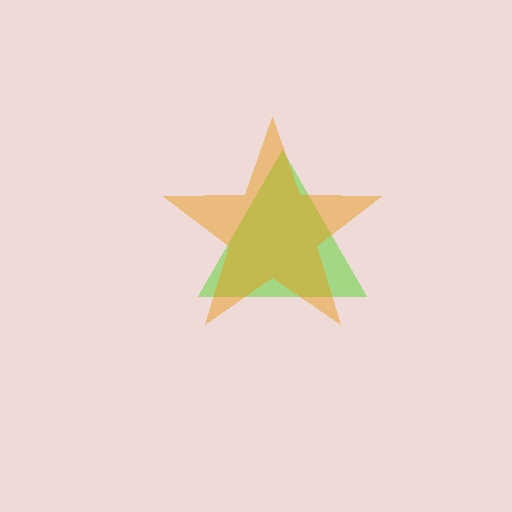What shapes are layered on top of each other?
The layered shapes are: a lime triangle, an orange star.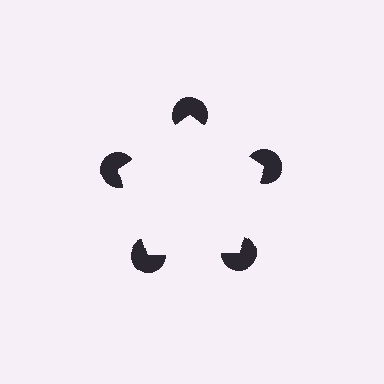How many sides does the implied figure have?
5 sides.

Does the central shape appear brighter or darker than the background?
It typically appears slightly brighter than the background, even though no actual brightness change is drawn.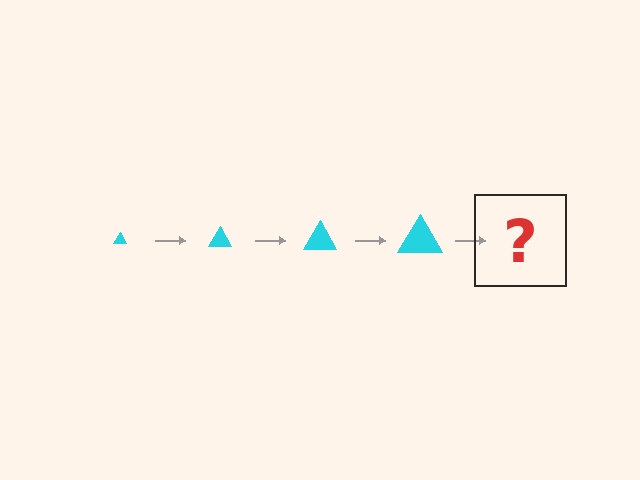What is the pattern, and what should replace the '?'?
The pattern is that the triangle gets progressively larger each step. The '?' should be a cyan triangle, larger than the previous one.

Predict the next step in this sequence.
The next step is a cyan triangle, larger than the previous one.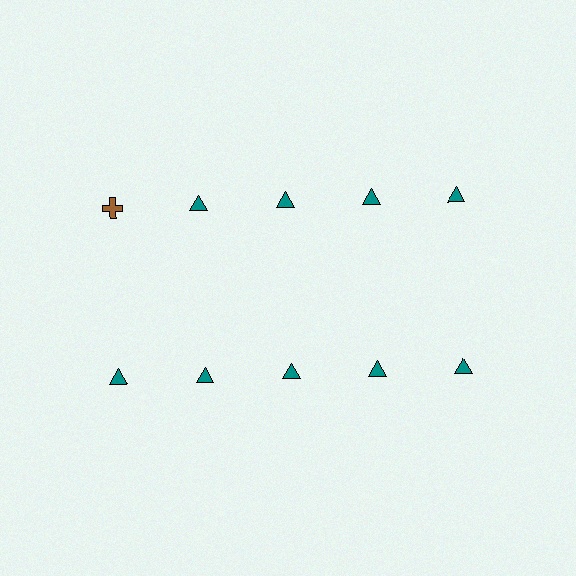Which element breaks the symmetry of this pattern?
The brown cross in the top row, leftmost column breaks the symmetry. All other shapes are teal triangles.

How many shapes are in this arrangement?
There are 10 shapes arranged in a grid pattern.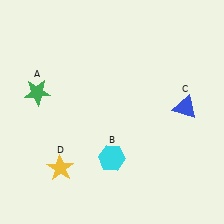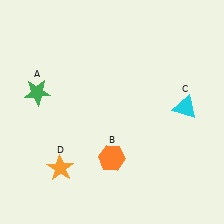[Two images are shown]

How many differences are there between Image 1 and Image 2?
There are 3 differences between the two images.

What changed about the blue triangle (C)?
In Image 1, C is blue. In Image 2, it changed to cyan.